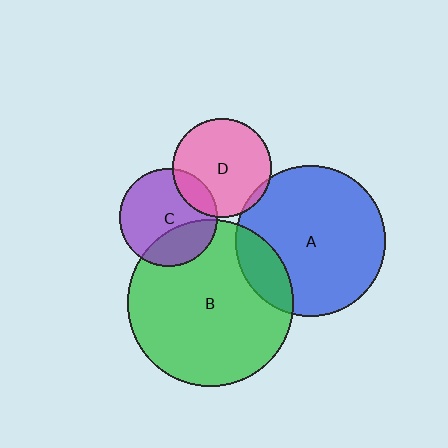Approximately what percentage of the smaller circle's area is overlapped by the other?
Approximately 15%.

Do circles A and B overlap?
Yes.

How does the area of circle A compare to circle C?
Approximately 2.4 times.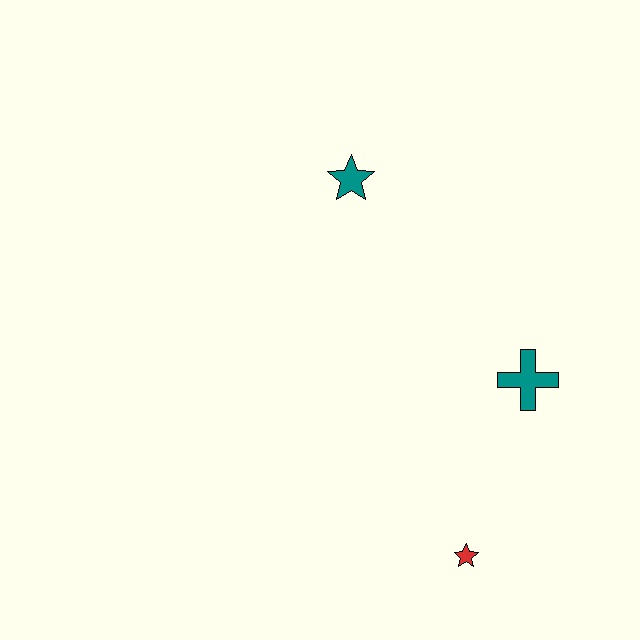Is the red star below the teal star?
Yes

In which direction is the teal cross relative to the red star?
The teal cross is above the red star.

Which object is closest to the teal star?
The teal cross is closest to the teal star.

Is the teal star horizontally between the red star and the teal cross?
No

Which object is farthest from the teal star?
The red star is farthest from the teal star.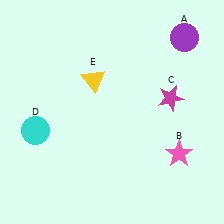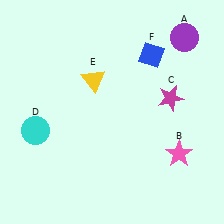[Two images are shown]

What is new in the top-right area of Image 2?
A blue diamond (F) was added in the top-right area of Image 2.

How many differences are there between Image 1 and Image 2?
There is 1 difference between the two images.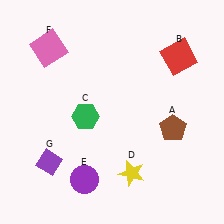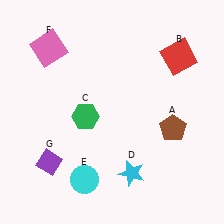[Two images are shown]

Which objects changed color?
D changed from yellow to cyan. E changed from purple to cyan.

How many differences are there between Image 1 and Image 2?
There are 2 differences between the two images.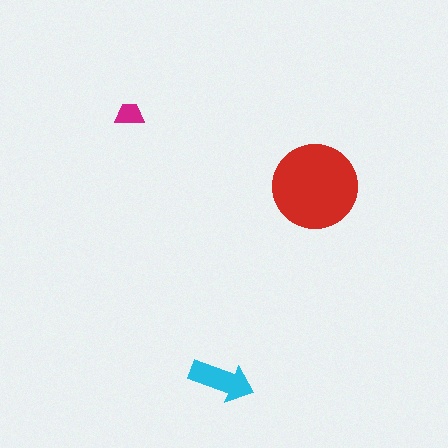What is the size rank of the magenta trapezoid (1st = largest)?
3rd.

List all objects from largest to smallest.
The red circle, the cyan arrow, the magenta trapezoid.